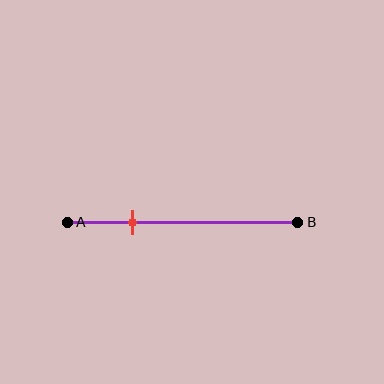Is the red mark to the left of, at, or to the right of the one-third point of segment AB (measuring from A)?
The red mark is to the left of the one-third point of segment AB.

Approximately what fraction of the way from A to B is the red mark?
The red mark is approximately 30% of the way from A to B.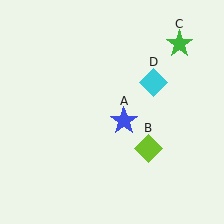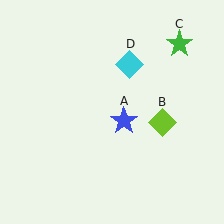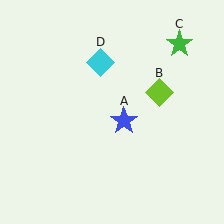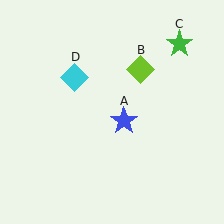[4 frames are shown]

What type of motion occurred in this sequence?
The lime diamond (object B), cyan diamond (object D) rotated counterclockwise around the center of the scene.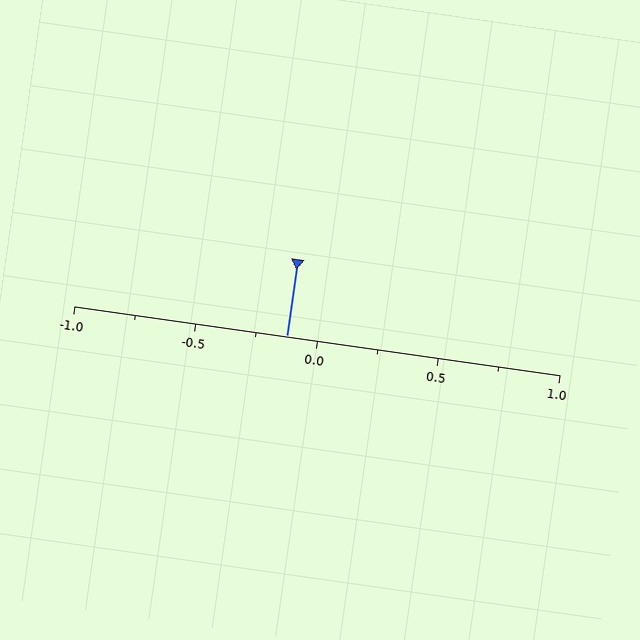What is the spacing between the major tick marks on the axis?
The major ticks are spaced 0.5 apart.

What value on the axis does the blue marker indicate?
The marker indicates approximately -0.12.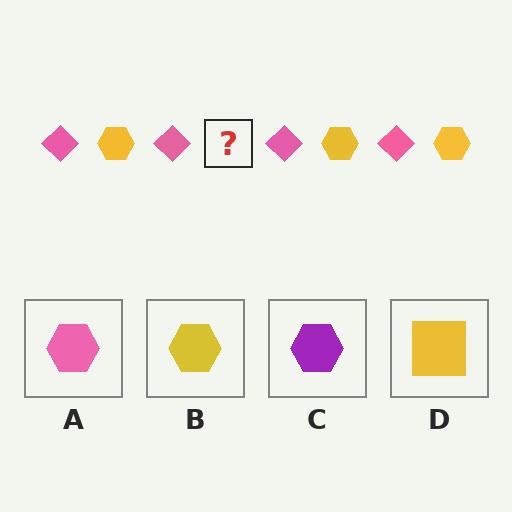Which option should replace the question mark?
Option B.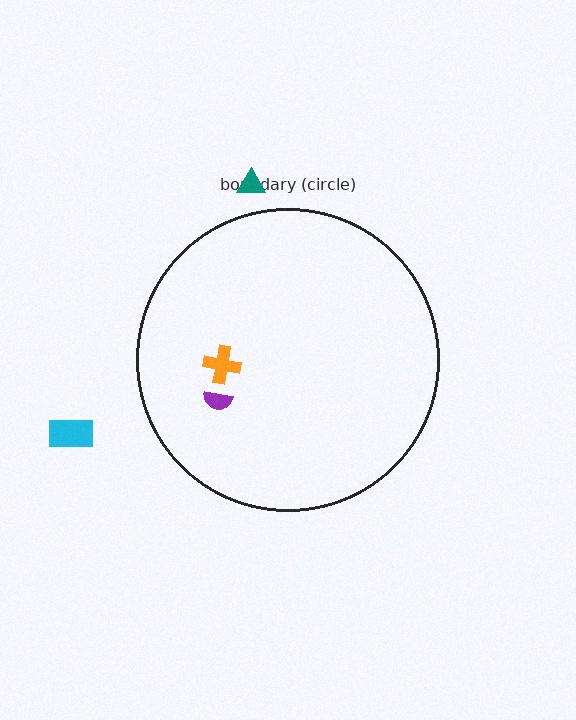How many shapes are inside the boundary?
2 inside, 2 outside.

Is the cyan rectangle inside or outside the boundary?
Outside.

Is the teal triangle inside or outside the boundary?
Outside.